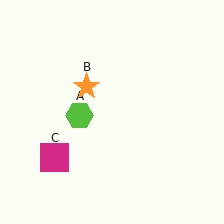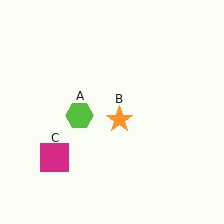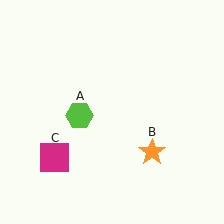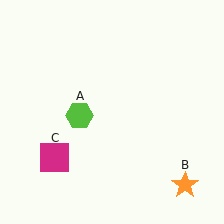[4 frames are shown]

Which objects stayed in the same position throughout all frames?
Lime hexagon (object A) and magenta square (object C) remained stationary.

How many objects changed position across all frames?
1 object changed position: orange star (object B).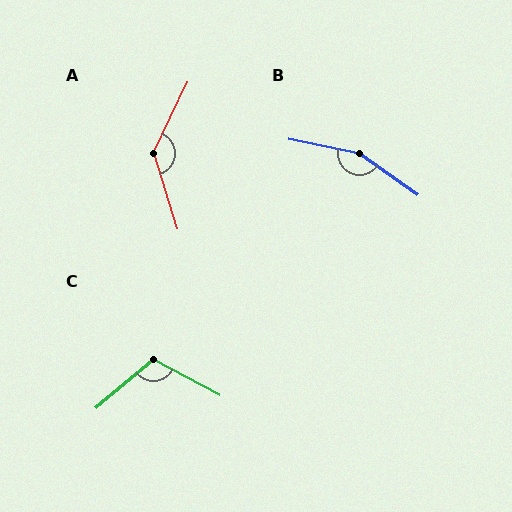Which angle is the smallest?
C, at approximately 112 degrees.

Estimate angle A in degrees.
Approximately 137 degrees.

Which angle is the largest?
B, at approximately 157 degrees.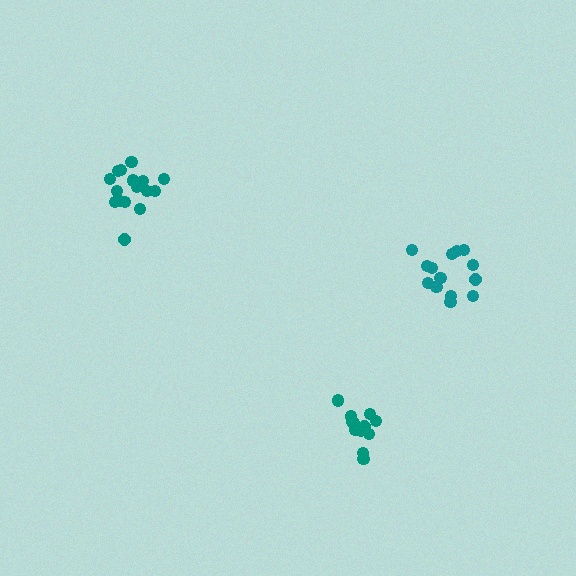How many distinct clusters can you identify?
There are 3 distinct clusters.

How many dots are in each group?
Group 1: 17 dots, Group 2: 14 dots, Group 3: 13 dots (44 total).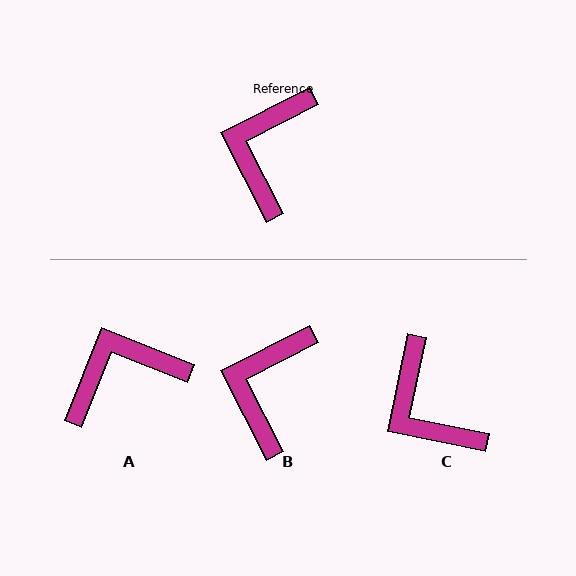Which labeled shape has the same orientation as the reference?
B.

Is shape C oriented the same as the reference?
No, it is off by about 52 degrees.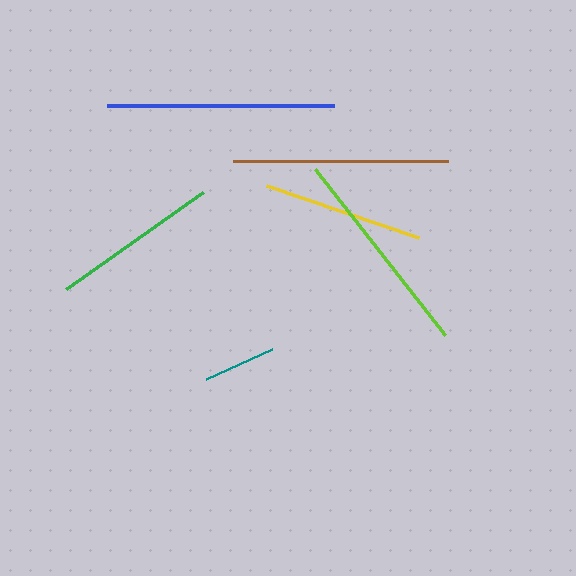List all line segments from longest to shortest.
From longest to shortest: blue, brown, lime, green, yellow, teal.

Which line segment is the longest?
The blue line is the longest at approximately 227 pixels.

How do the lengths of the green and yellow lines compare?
The green and yellow lines are approximately the same length.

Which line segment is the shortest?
The teal line is the shortest at approximately 72 pixels.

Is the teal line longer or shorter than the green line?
The green line is longer than the teal line.